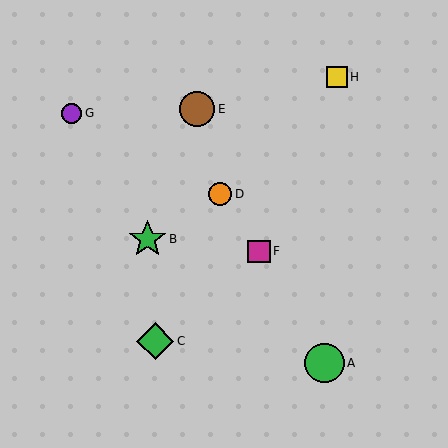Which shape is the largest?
The green circle (labeled A) is the largest.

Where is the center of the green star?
The center of the green star is at (148, 239).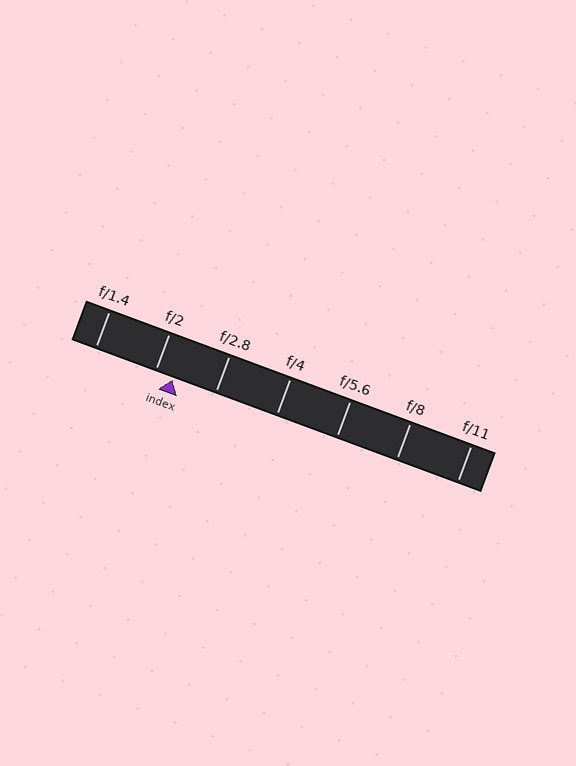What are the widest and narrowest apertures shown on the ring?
The widest aperture shown is f/1.4 and the narrowest is f/11.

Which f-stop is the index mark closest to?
The index mark is closest to f/2.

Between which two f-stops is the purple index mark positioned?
The index mark is between f/2 and f/2.8.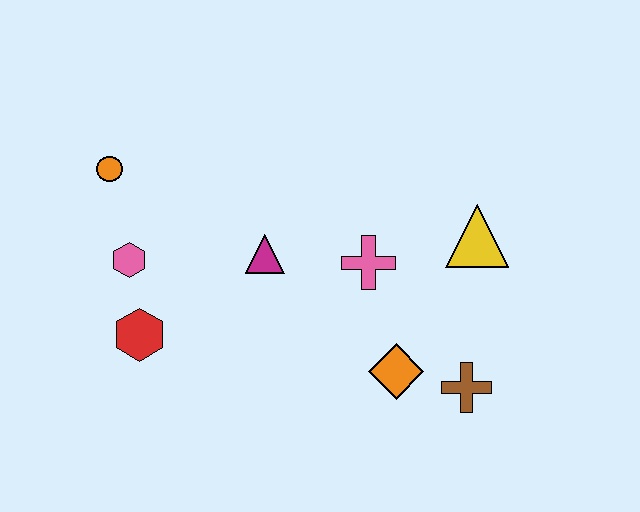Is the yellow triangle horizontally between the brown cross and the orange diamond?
No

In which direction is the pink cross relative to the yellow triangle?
The pink cross is to the left of the yellow triangle.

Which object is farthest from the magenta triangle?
The brown cross is farthest from the magenta triangle.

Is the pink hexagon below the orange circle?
Yes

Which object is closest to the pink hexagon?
The red hexagon is closest to the pink hexagon.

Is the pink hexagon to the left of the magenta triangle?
Yes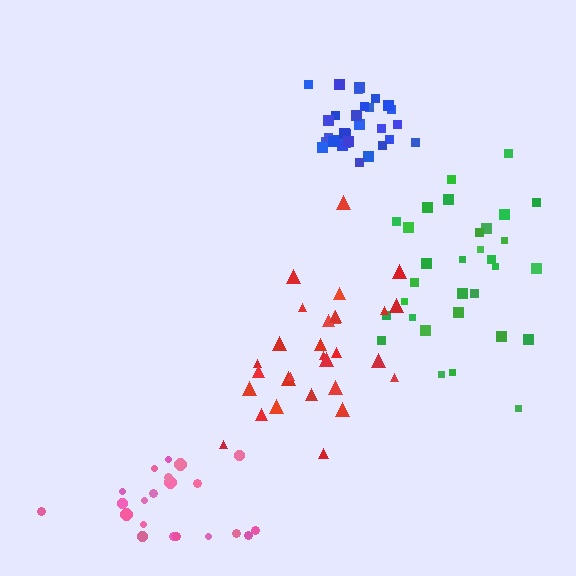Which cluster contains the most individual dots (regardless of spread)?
Green (31).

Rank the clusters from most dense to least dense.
blue, pink, red, green.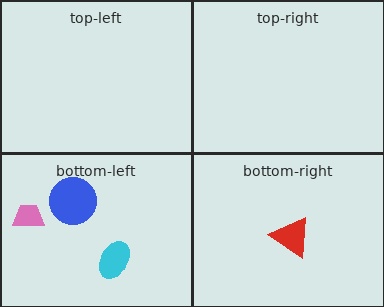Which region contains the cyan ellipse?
The bottom-left region.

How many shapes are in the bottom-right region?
1.